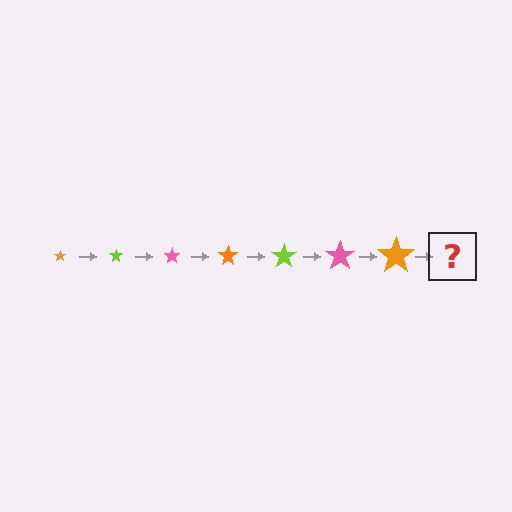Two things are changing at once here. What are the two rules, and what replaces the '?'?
The two rules are that the star grows larger each step and the color cycles through orange, lime, and pink. The '?' should be a lime star, larger than the previous one.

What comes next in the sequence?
The next element should be a lime star, larger than the previous one.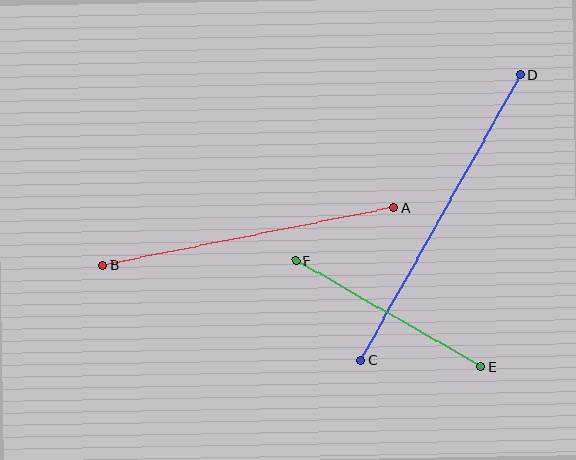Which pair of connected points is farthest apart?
Points C and D are farthest apart.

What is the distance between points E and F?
The distance is approximately 213 pixels.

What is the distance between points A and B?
The distance is approximately 297 pixels.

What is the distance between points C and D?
The distance is approximately 327 pixels.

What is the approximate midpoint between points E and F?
The midpoint is at approximately (388, 314) pixels.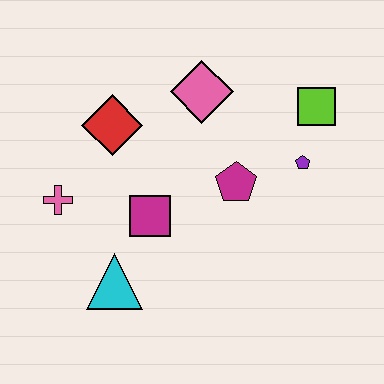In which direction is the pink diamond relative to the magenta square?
The pink diamond is above the magenta square.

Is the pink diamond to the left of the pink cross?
No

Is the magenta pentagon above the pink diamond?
No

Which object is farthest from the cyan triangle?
The lime square is farthest from the cyan triangle.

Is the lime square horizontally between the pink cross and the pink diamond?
No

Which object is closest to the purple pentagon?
The lime square is closest to the purple pentagon.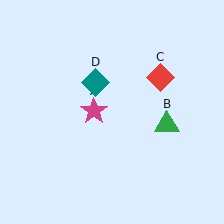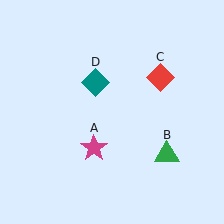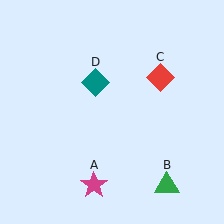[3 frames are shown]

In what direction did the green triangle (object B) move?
The green triangle (object B) moved down.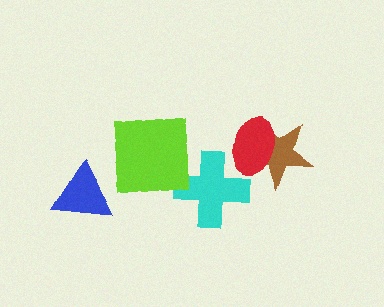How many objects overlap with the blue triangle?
0 objects overlap with the blue triangle.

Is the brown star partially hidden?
Yes, it is partially covered by another shape.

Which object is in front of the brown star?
The red ellipse is in front of the brown star.